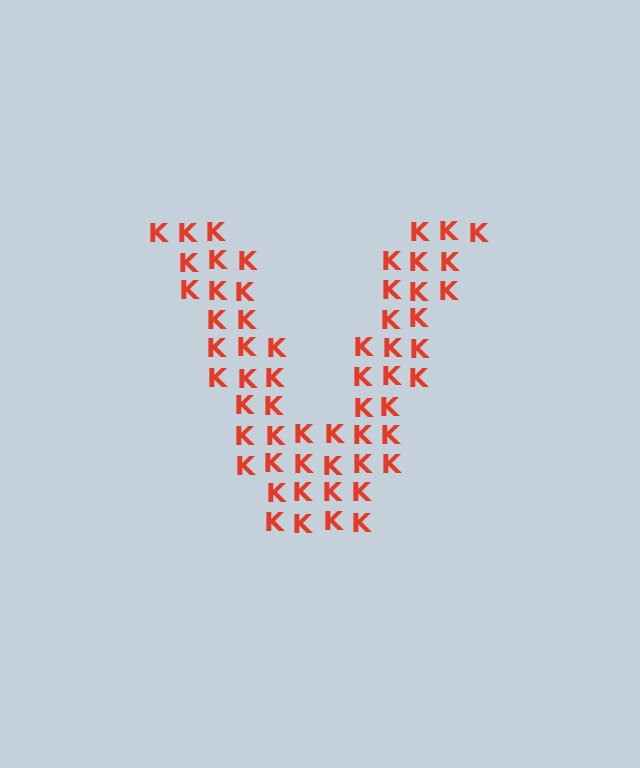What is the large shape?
The large shape is the letter V.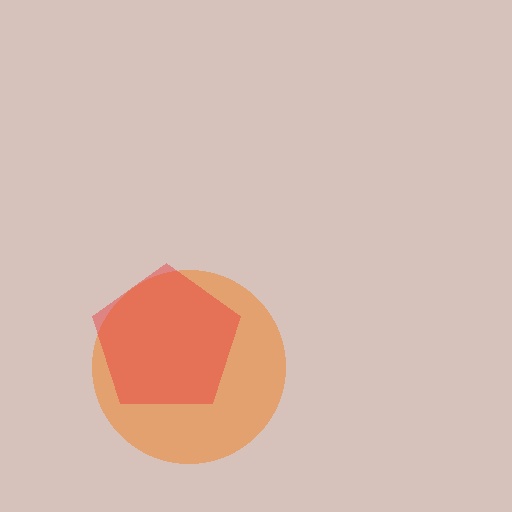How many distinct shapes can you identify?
There are 2 distinct shapes: an orange circle, a red pentagon.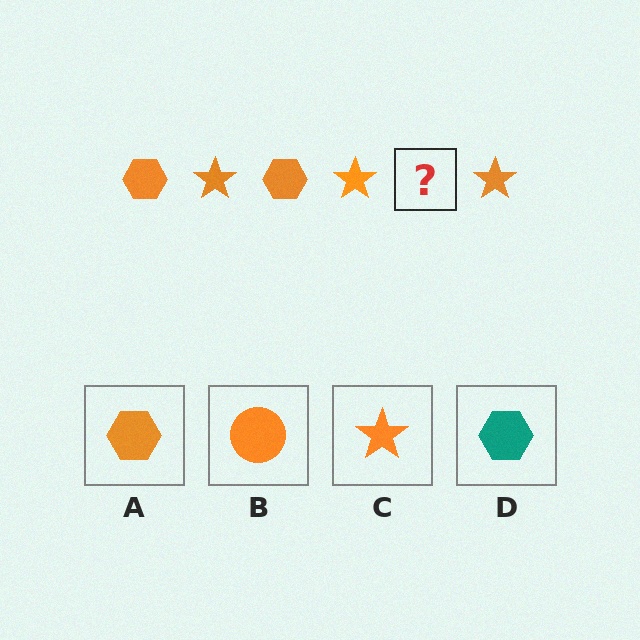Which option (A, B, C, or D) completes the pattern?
A.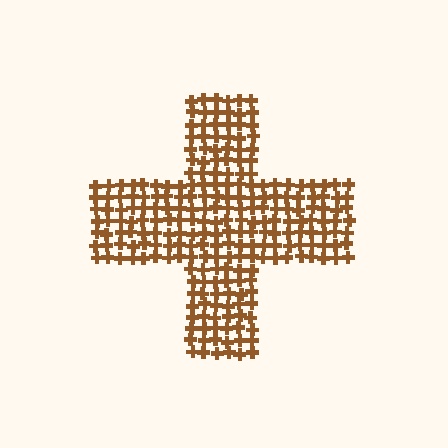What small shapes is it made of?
It is made of small crosses.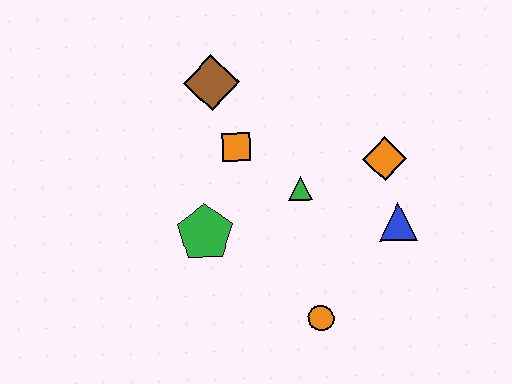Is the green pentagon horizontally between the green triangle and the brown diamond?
No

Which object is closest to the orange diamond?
The blue triangle is closest to the orange diamond.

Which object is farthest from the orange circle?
The brown diamond is farthest from the orange circle.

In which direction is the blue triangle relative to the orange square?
The blue triangle is to the right of the orange square.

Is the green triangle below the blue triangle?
No